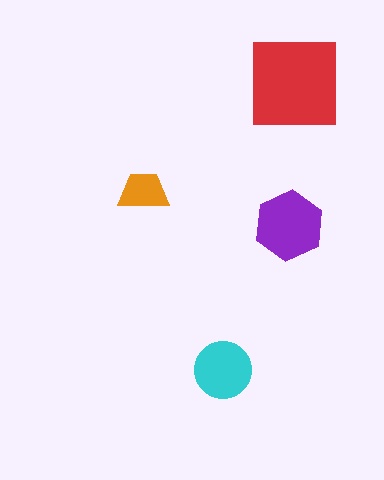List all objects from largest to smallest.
The red square, the purple hexagon, the cyan circle, the orange trapezoid.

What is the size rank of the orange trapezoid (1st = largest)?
4th.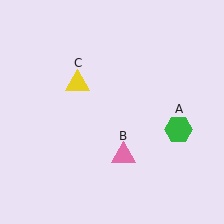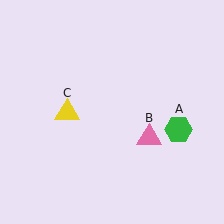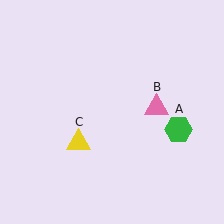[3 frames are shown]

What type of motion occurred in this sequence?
The pink triangle (object B), yellow triangle (object C) rotated counterclockwise around the center of the scene.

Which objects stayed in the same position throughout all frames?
Green hexagon (object A) remained stationary.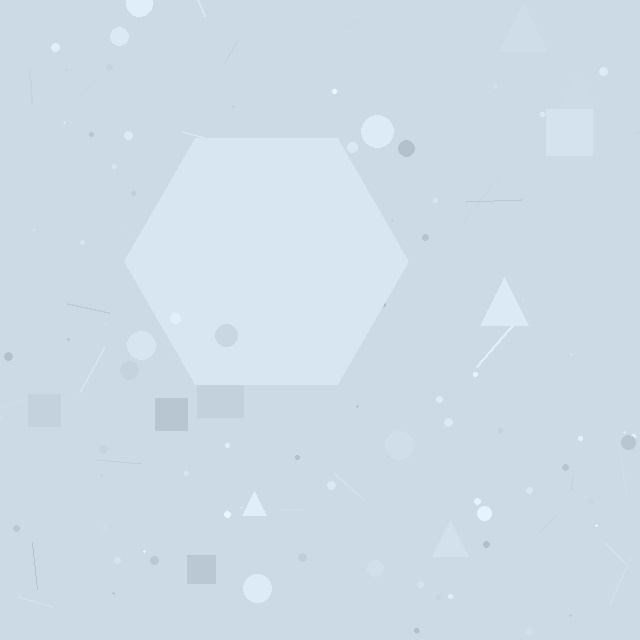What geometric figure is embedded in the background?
A hexagon is embedded in the background.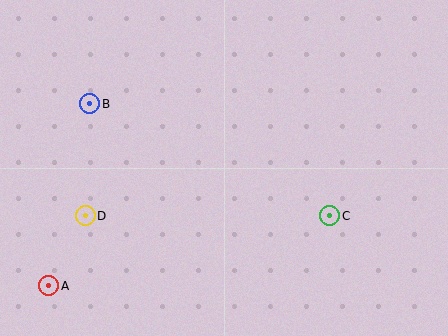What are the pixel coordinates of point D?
Point D is at (85, 216).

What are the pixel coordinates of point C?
Point C is at (330, 216).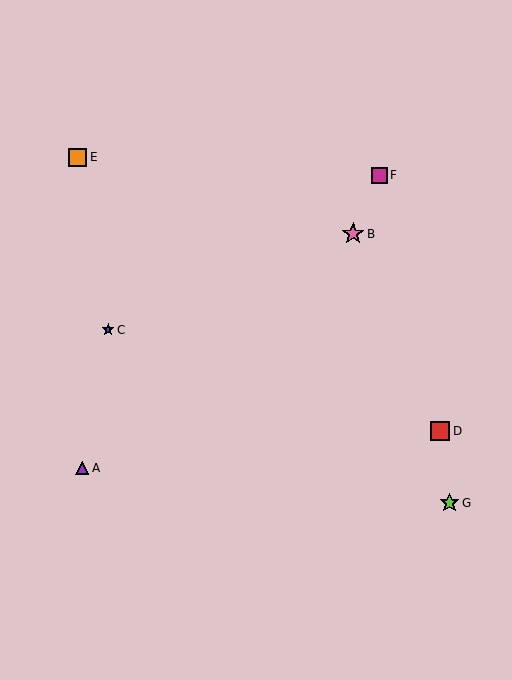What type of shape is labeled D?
Shape D is a red square.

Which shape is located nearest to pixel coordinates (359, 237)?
The pink star (labeled B) at (353, 234) is nearest to that location.